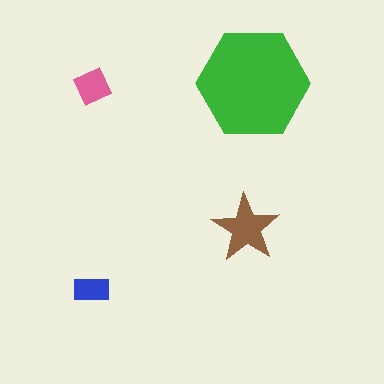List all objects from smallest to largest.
The blue rectangle, the pink diamond, the brown star, the green hexagon.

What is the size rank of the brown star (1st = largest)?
2nd.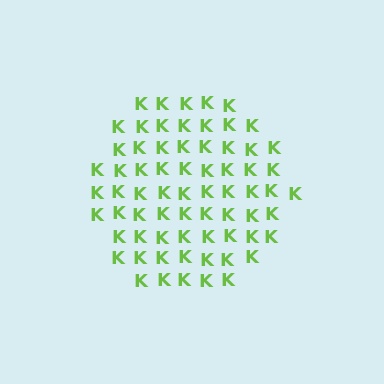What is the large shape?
The large shape is a circle.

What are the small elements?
The small elements are letter K's.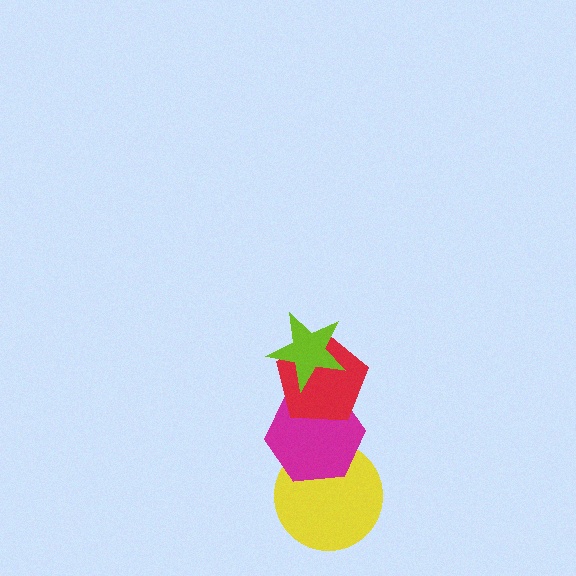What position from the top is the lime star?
The lime star is 1st from the top.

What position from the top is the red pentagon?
The red pentagon is 2nd from the top.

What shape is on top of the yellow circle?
The magenta hexagon is on top of the yellow circle.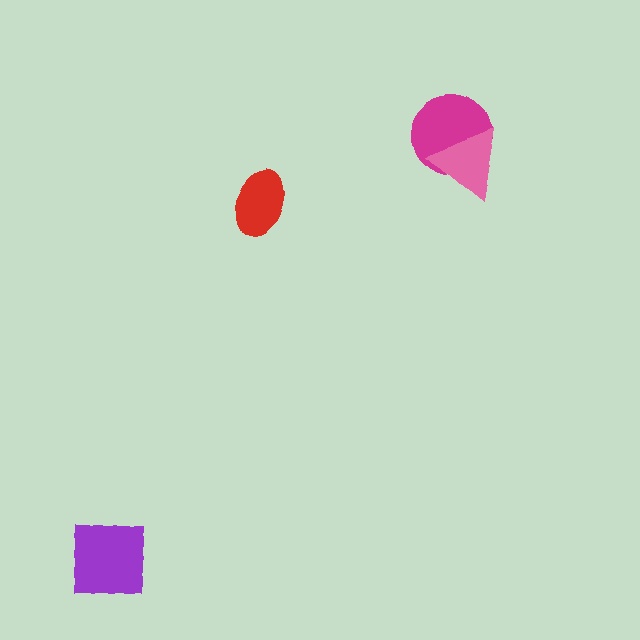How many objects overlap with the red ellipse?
0 objects overlap with the red ellipse.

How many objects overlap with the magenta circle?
1 object overlaps with the magenta circle.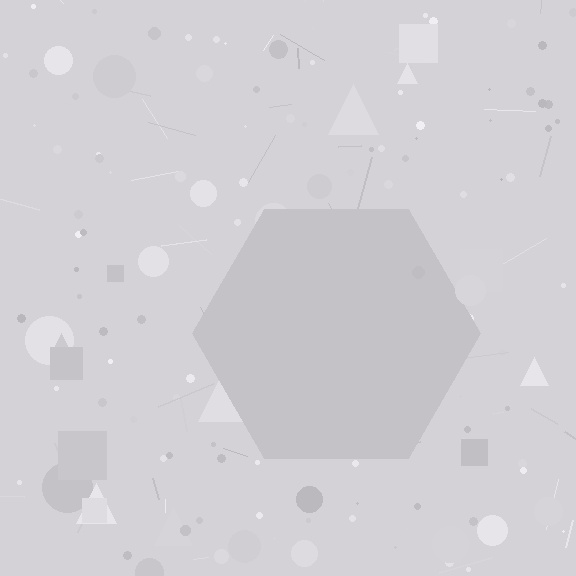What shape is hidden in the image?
A hexagon is hidden in the image.